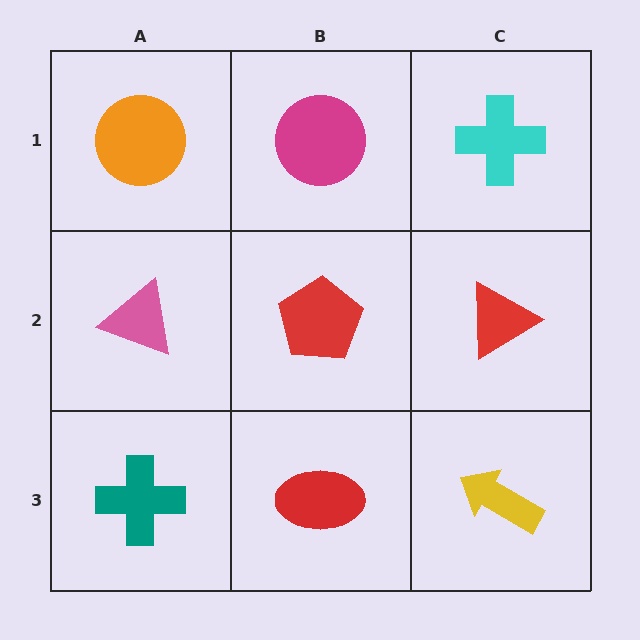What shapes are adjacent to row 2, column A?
An orange circle (row 1, column A), a teal cross (row 3, column A), a red pentagon (row 2, column B).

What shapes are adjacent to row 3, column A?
A pink triangle (row 2, column A), a red ellipse (row 3, column B).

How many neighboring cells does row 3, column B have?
3.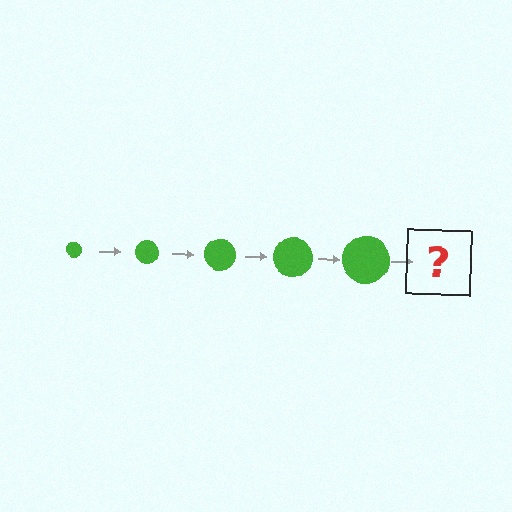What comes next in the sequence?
The next element should be a green circle, larger than the previous one.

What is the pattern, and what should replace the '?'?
The pattern is that the circle gets progressively larger each step. The '?' should be a green circle, larger than the previous one.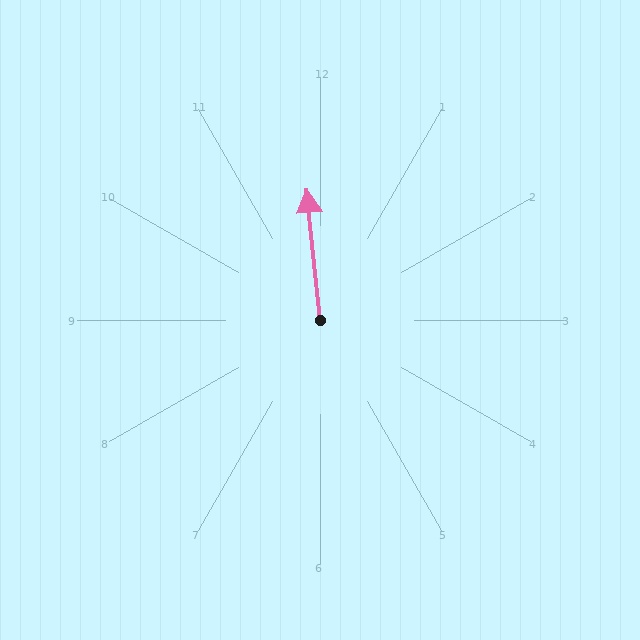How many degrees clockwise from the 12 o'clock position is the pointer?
Approximately 354 degrees.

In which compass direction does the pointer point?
North.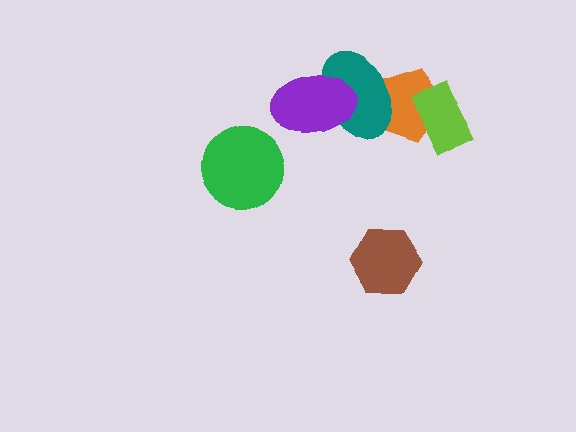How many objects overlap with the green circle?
0 objects overlap with the green circle.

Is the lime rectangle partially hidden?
No, no other shape covers it.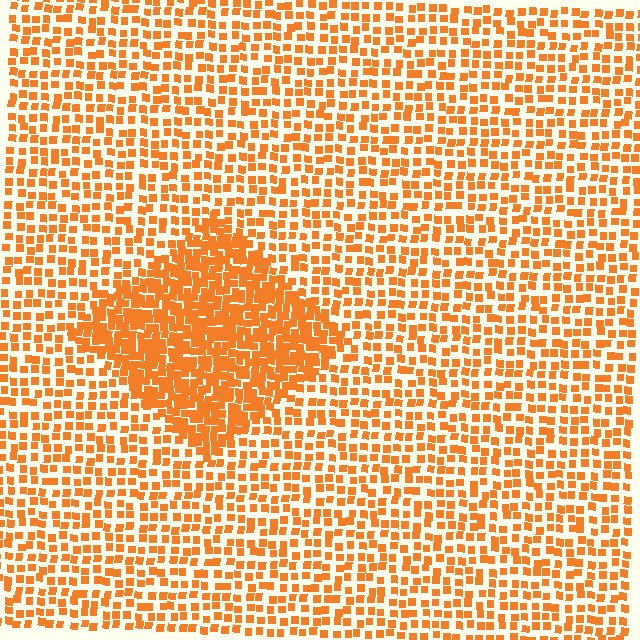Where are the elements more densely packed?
The elements are more densely packed inside the diamond boundary.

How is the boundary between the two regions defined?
The boundary is defined by a change in element density (approximately 2.1x ratio). All elements are the same color, size, and shape.